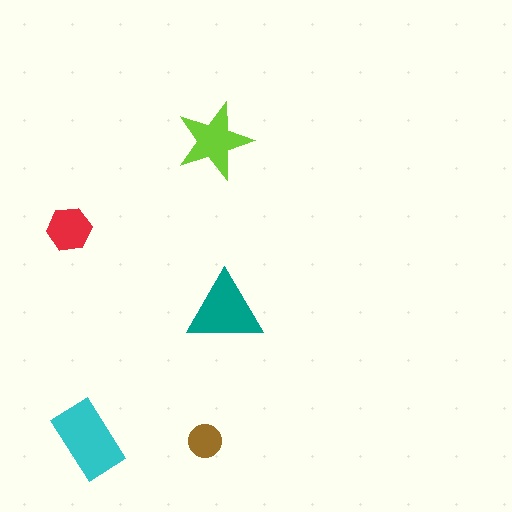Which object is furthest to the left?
The red hexagon is leftmost.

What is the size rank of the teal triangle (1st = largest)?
2nd.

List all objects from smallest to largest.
The brown circle, the red hexagon, the lime star, the teal triangle, the cyan rectangle.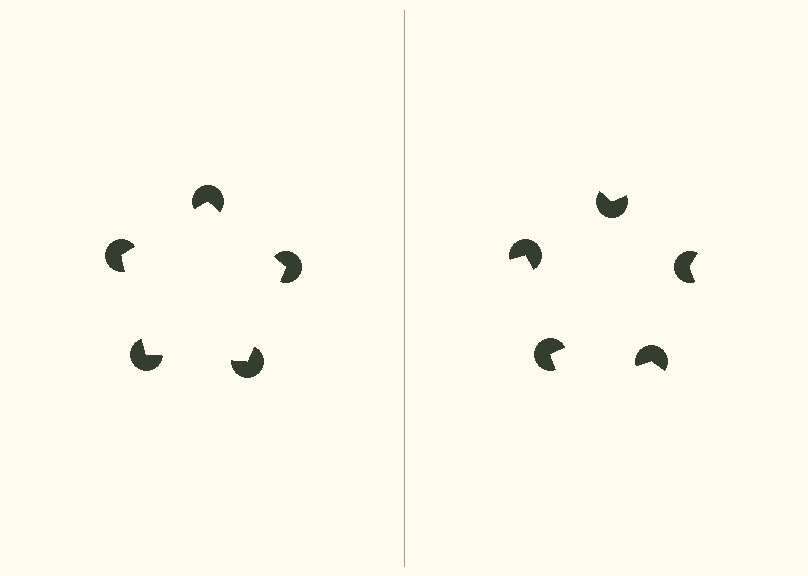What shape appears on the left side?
An illusory pentagon.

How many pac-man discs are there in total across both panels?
10 — 5 on each side.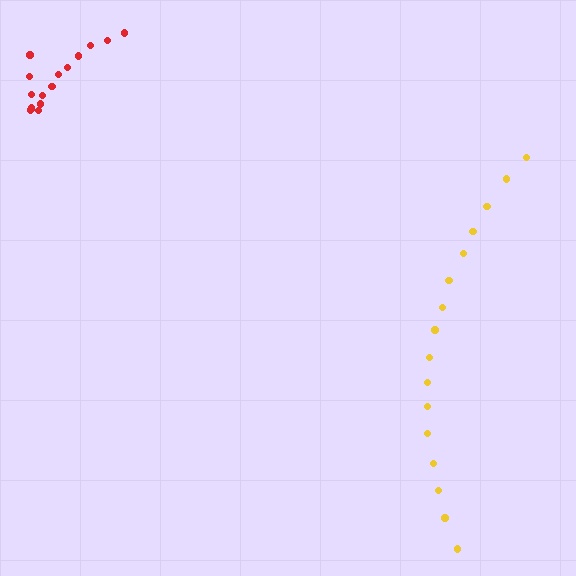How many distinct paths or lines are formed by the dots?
There are 2 distinct paths.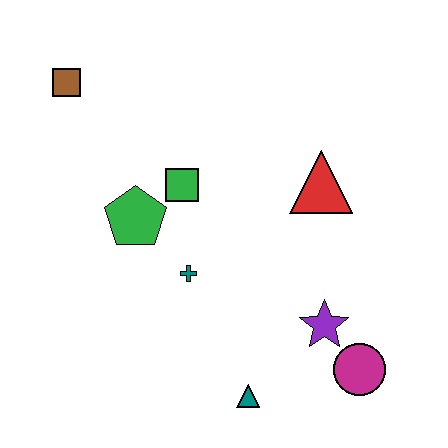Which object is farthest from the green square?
The magenta circle is farthest from the green square.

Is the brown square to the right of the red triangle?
No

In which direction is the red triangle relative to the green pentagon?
The red triangle is to the right of the green pentagon.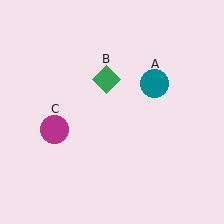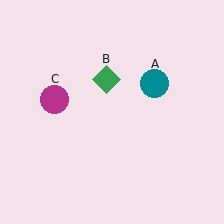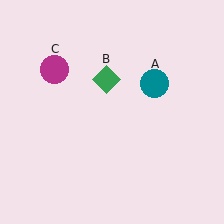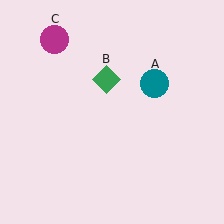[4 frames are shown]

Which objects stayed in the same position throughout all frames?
Teal circle (object A) and green diamond (object B) remained stationary.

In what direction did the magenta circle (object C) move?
The magenta circle (object C) moved up.